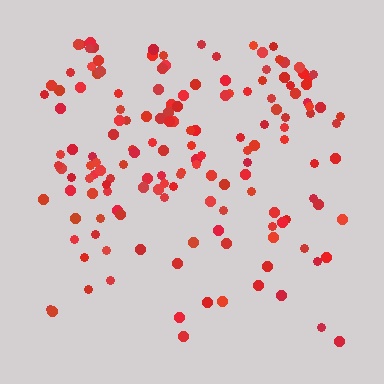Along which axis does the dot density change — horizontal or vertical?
Vertical.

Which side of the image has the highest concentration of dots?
The top.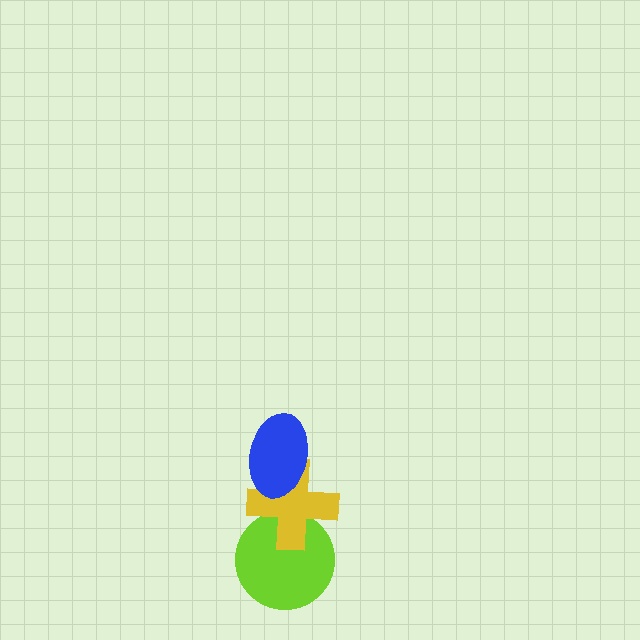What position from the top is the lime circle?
The lime circle is 3rd from the top.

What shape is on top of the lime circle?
The yellow cross is on top of the lime circle.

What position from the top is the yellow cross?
The yellow cross is 2nd from the top.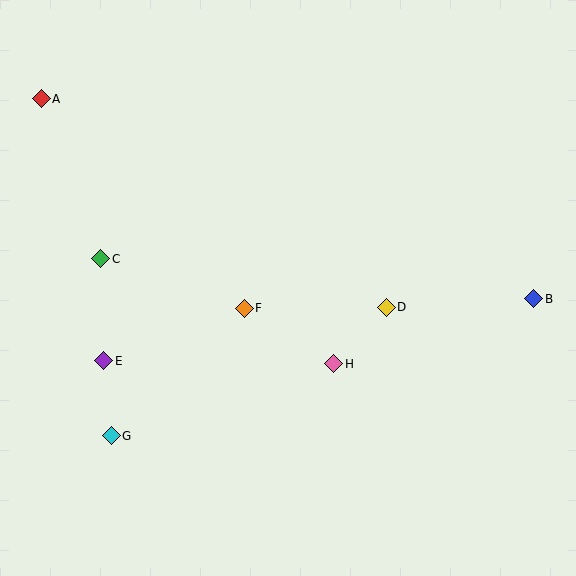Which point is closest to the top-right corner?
Point B is closest to the top-right corner.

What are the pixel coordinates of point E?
Point E is at (104, 361).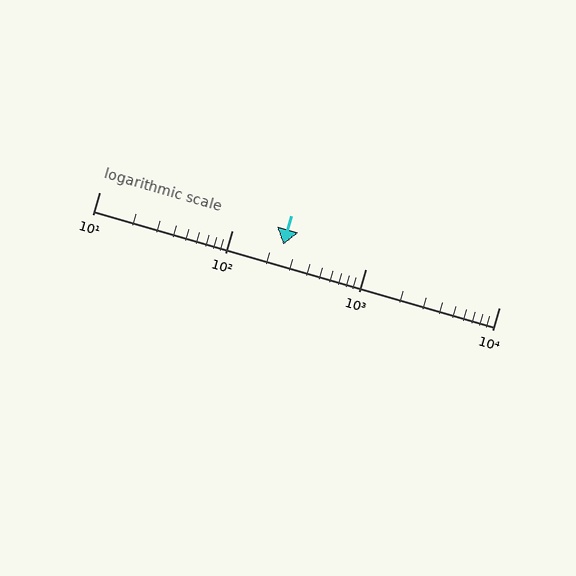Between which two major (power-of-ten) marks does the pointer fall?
The pointer is between 100 and 1000.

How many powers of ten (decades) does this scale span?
The scale spans 3 decades, from 10 to 10000.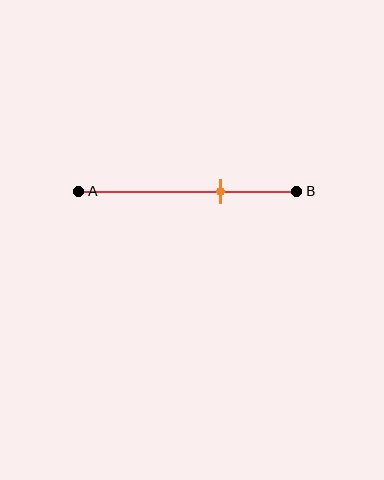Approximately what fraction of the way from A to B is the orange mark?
The orange mark is approximately 65% of the way from A to B.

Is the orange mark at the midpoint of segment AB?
No, the mark is at about 65% from A, not at the 50% midpoint.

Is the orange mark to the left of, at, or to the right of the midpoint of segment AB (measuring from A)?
The orange mark is to the right of the midpoint of segment AB.